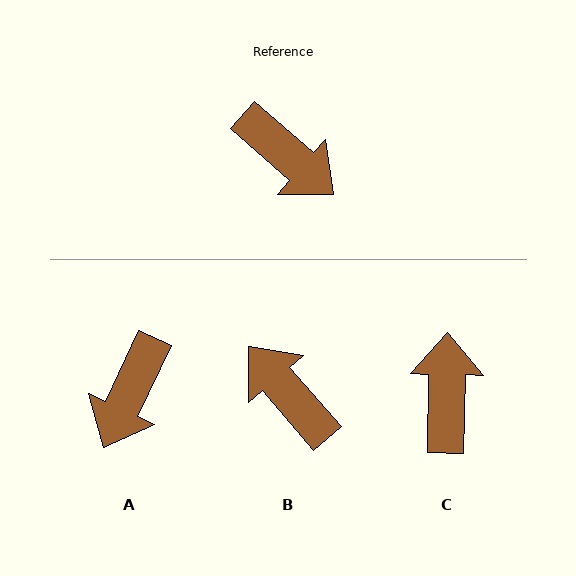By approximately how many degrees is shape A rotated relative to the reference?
Approximately 74 degrees clockwise.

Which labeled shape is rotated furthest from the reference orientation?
B, about 172 degrees away.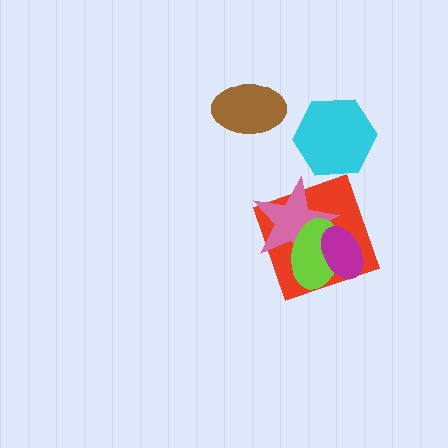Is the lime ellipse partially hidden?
Yes, it is partially covered by another shape.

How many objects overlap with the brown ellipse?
0 objects overlap with the brown ellipse.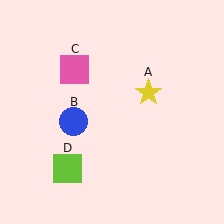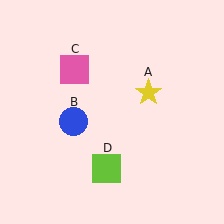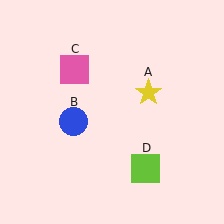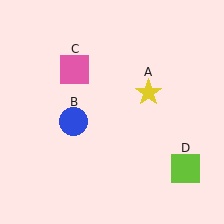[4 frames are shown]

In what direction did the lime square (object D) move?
The lime square (object D) moved right.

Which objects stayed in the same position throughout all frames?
Yellow star (object A) and blue circle (object B) and pink square (object C) remained stationary.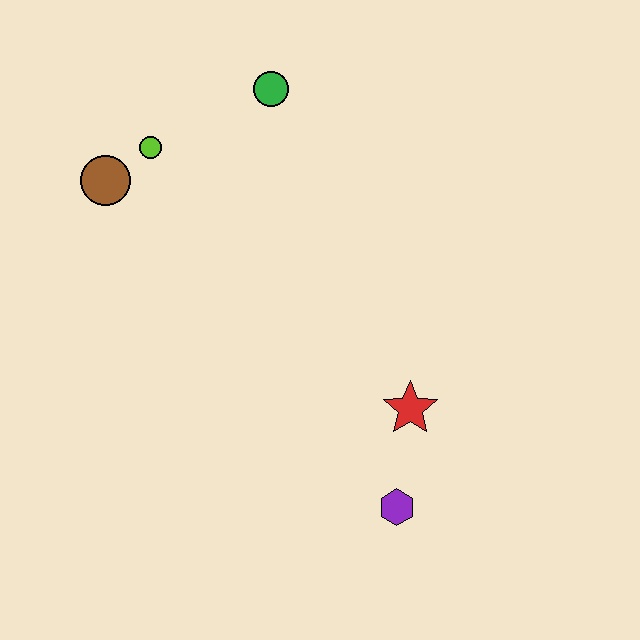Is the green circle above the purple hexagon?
Yes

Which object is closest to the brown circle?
The lime circle is closest to the brown circle.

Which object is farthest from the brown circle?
The purple hexagon is farthest from the brown circle.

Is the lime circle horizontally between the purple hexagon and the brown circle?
Yes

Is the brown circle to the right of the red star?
No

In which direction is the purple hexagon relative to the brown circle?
The purple hexagon is below the brown circle.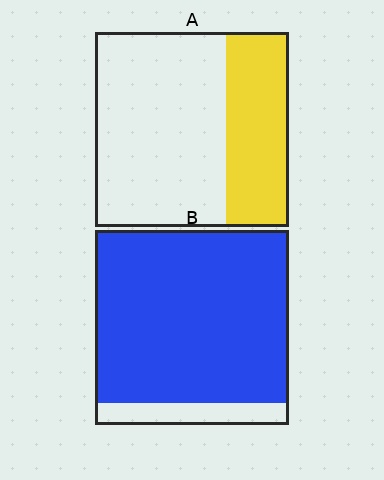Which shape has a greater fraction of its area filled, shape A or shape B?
Shape B.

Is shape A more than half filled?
No.